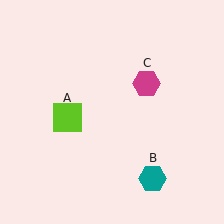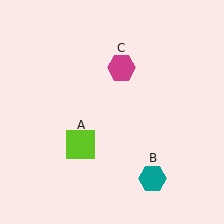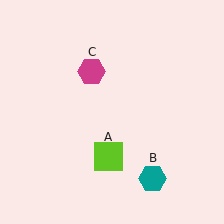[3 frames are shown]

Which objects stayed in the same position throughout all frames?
Teal hexagon (object B) remained stationary.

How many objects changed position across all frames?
2 objects changed position: lime square (object A), magenta hexagon (object C).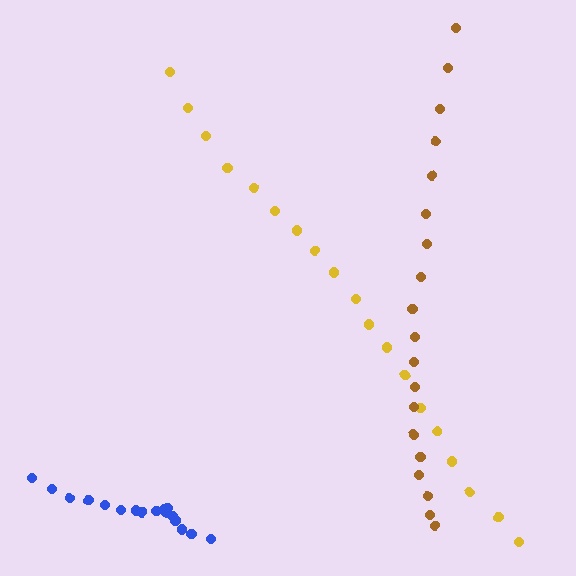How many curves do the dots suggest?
There are 3 distinct paths.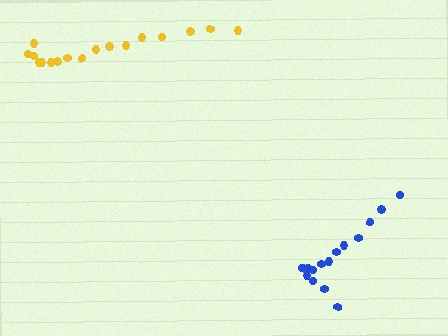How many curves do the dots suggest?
There are 2 distinct paths.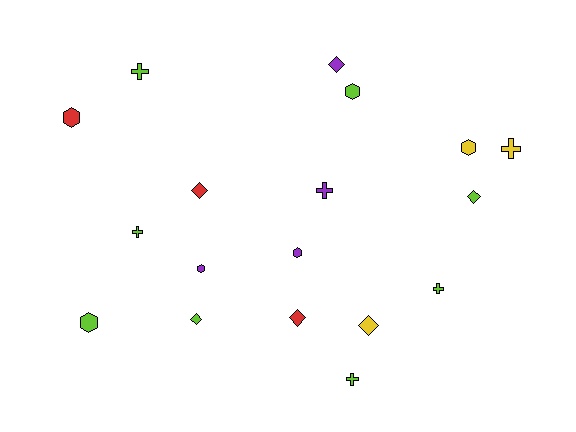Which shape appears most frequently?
Hexagon, with 6 objects.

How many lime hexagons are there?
There are 2 lime hexagons.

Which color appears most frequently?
Lime, with 8 objects.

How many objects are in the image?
There are 18 objects.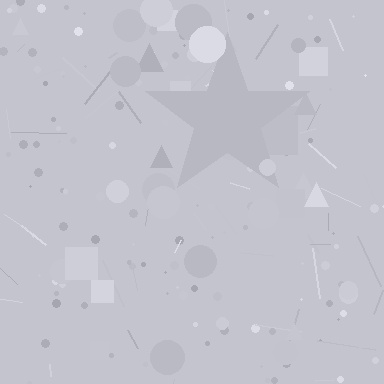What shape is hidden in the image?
A star is hidden in the image.